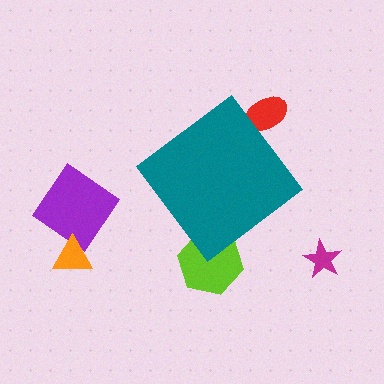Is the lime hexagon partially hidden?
Yes, the lime hexagon is partially hidden behind the teal diamond.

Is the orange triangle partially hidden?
No, the orange triangle is fully visible.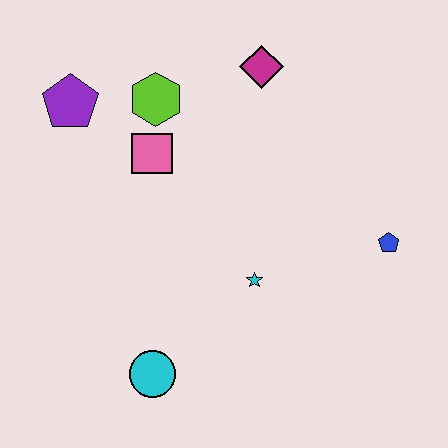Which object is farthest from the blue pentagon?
The purple pentagon is farthest from the blue pentagon.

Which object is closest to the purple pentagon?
The lime hexagon is closest to the purple pentagon.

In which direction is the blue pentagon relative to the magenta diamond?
The blue pentagon is below the magenta diamond.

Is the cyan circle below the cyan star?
Yes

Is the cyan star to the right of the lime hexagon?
Yes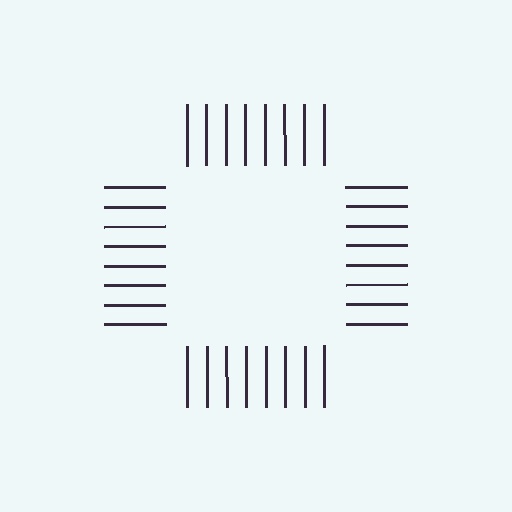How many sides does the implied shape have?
4 sides — the line-ends trace a square.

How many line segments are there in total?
32 — 8 along each of the 4 edges.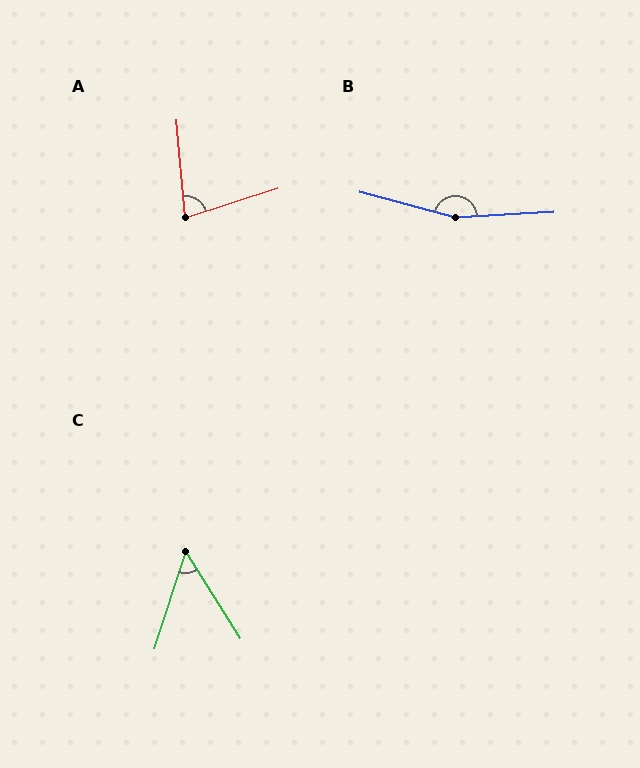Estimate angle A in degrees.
Approximately 77 degrees.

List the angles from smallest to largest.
C (51°), A (77°), B (162°).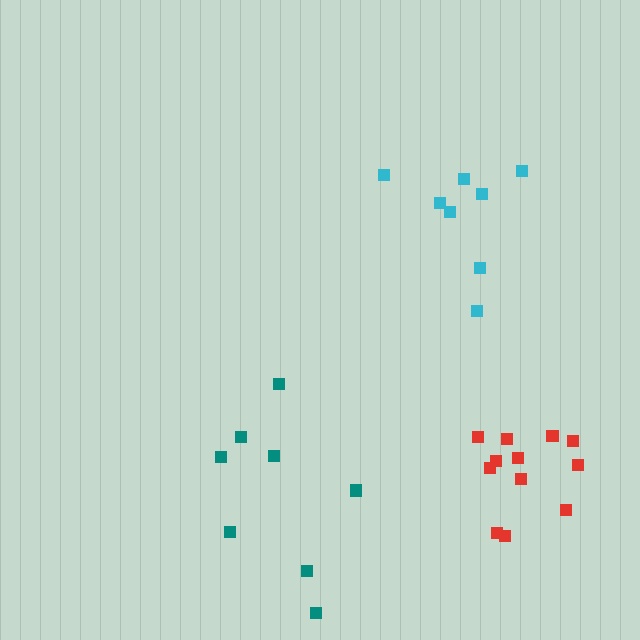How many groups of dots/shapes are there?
There are 3 groups.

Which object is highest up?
The cyan cluster is topmost.